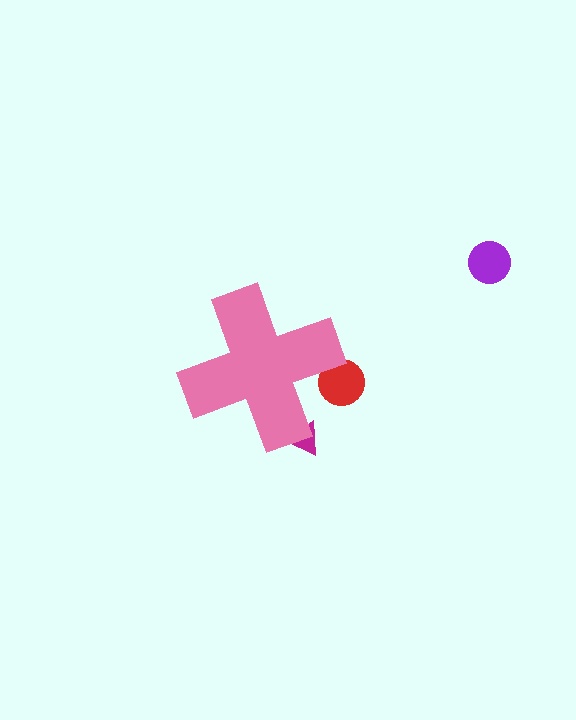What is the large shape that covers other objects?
A pink cross.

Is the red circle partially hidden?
Yes, the red circle is partially hidden behind the pink cross.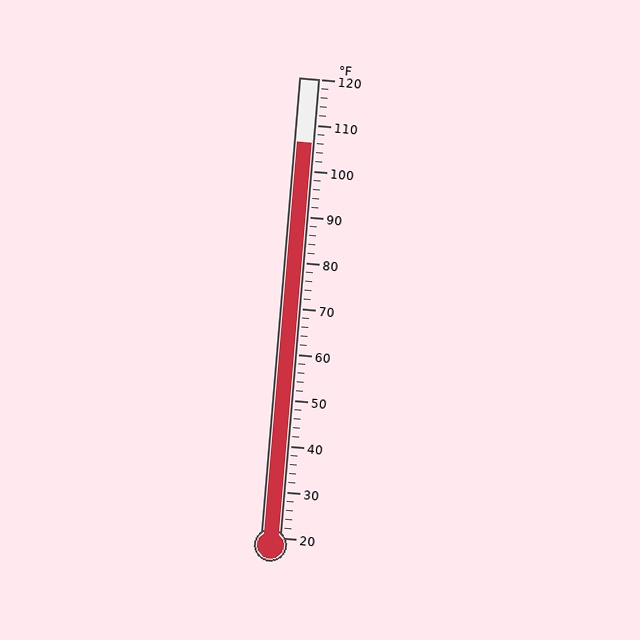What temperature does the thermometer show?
The thermometer shows approximately 106°F.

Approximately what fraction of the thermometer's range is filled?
The thermometer is filled to approximately 85% of its range.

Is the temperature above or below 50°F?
The temperature is above 50°F.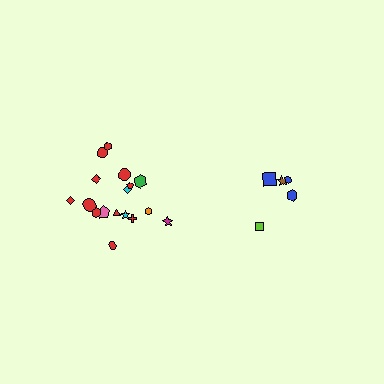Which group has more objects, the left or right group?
The left group.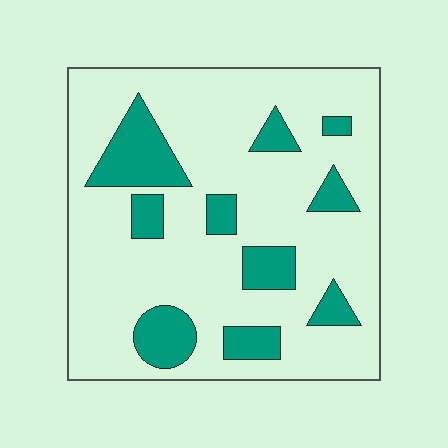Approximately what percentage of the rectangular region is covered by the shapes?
Approximately 20%.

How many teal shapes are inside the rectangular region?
10.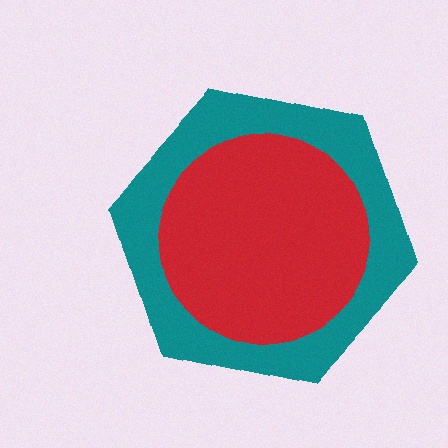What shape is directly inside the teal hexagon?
The red circle.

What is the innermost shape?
The red circle.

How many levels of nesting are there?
2.